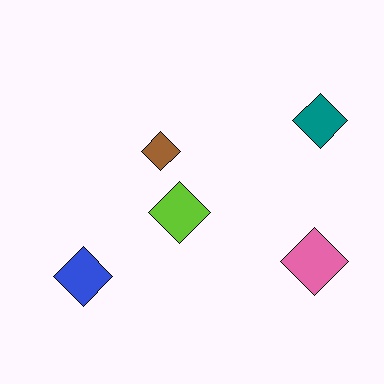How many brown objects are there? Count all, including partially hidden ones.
There is 1 brown object.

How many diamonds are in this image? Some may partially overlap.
There are 5 diamonds.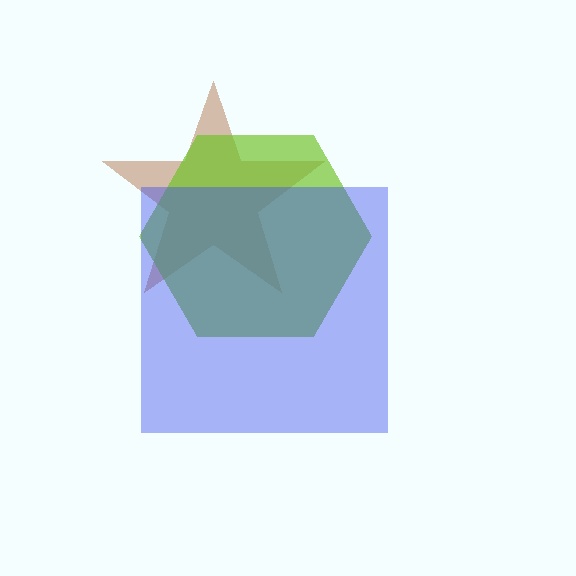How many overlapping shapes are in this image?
There are 3 overlapping shapes in the image.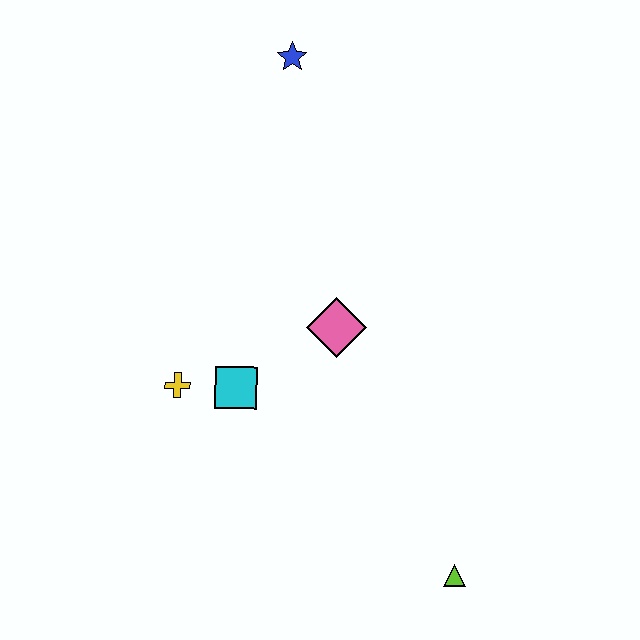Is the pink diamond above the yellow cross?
Yes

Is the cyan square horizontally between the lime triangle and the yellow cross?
Yes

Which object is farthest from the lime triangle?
The blue star is farthest from the lime triangle.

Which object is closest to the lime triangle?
The pink diamond is closest to the lime triangle.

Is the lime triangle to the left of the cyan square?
No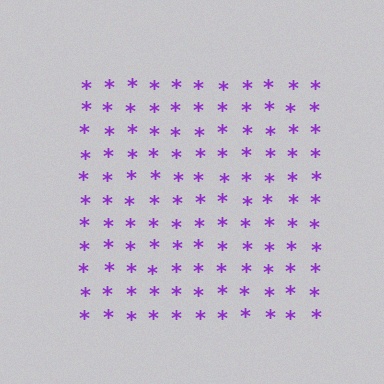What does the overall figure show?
The overall figure shows a square.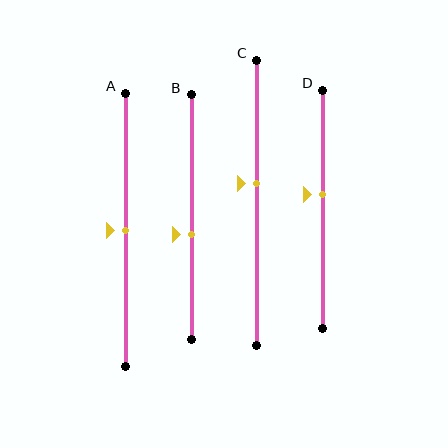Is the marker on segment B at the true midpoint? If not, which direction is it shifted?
No, the marker on segment B is shifted downward by about 7% of the segment length.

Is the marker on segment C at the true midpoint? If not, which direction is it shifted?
No, the marker on segment C is shifted upward by about 7% of the segment length.